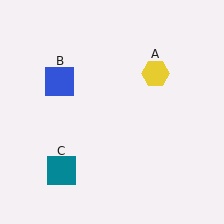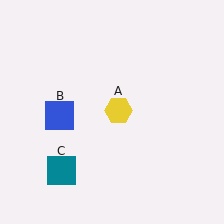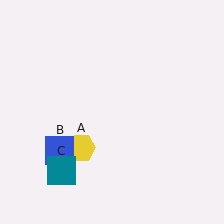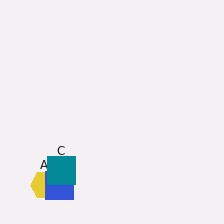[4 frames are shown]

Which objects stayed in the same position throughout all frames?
Teal square (object C) remained stationary.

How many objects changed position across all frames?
2 objects changed position: yellow hexagon (object A), blue square (object B).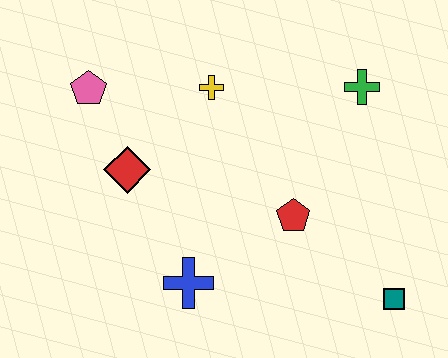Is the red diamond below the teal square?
No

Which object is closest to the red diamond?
The pink pentagon is closest to the red diamond.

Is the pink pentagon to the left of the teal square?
Yes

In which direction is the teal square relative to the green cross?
The teal square is below the green cross.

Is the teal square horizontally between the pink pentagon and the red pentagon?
No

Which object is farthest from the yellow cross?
The teal square is farthest from the yellow cross.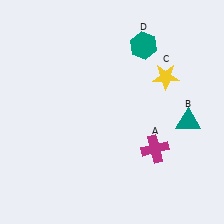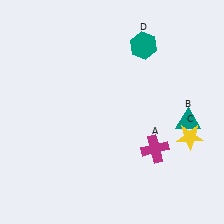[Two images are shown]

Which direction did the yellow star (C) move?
The yellow star (C) moved down.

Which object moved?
The yellow star (C) moved down.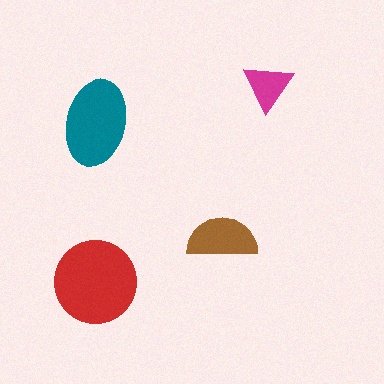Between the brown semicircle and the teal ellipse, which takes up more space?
The teal ellipse.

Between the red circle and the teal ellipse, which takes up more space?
The red circle.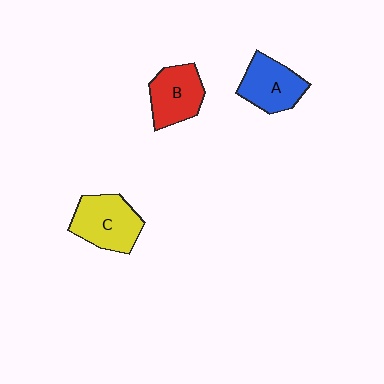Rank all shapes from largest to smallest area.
From largest to smallest: C (yellow), B (red), A (blue).